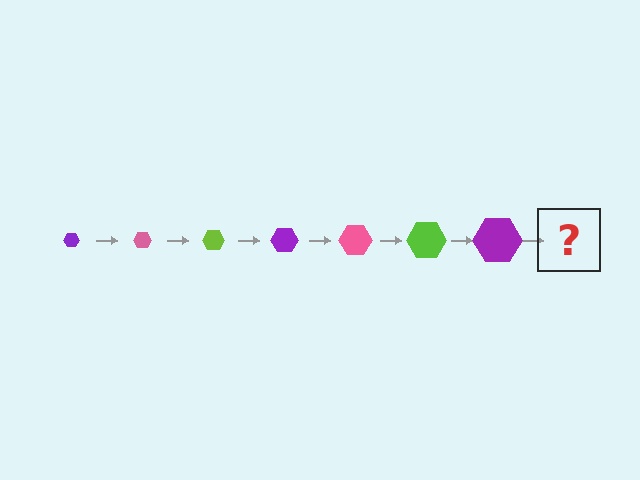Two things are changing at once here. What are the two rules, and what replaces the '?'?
The two rules are that the hexagon grows larger each step and the color cycles through purple, pink, and lime. The '?' should be a pink hexagon, larger than the previous one.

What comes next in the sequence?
The next element should be a pink hexagon, larger than the previous one.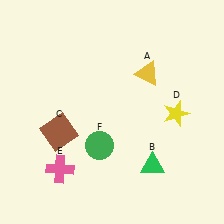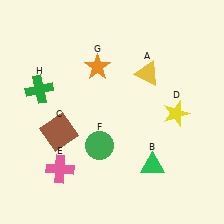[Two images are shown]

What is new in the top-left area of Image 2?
A green cross (H) was added in the top-left area of Image 2.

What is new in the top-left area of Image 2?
An orange star (G) was added in the top-left area of Image 2.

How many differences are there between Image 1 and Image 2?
There are 2 differences between the two images.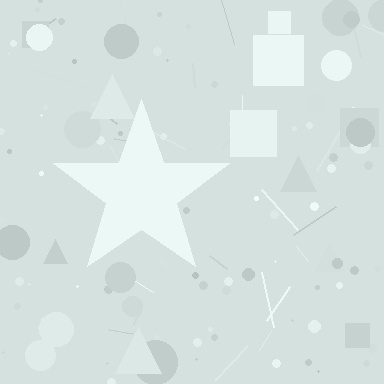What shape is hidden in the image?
A star is hidden in the image.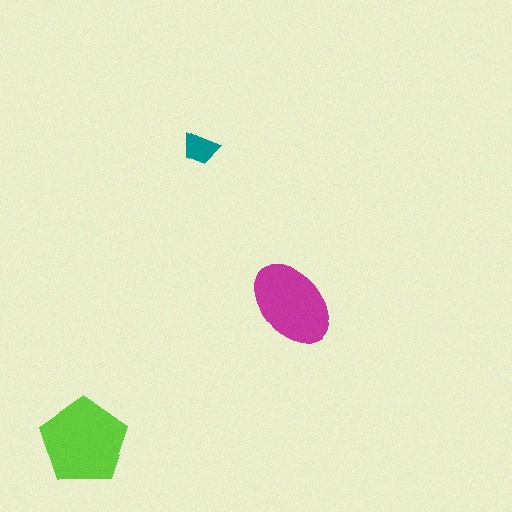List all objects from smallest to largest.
The teal trapezoid, the magenta ellipse, the lime pentagon.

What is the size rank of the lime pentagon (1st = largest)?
1st.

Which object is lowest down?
The lime pentagon is bottommost.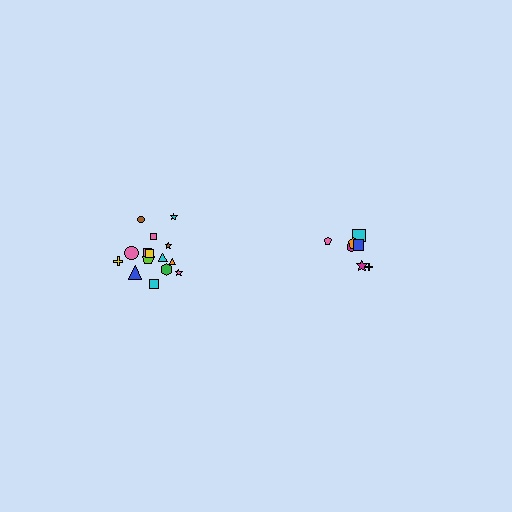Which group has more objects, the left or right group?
The left group.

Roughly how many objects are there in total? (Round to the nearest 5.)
Roughly 20 objects in total.